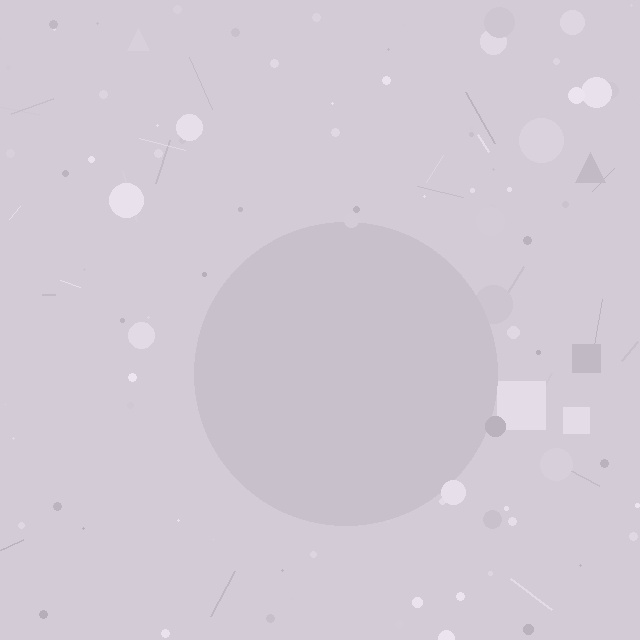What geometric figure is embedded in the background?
A circle is embedded in the background.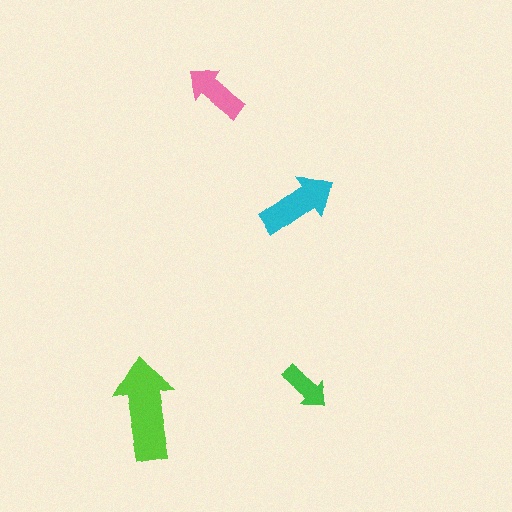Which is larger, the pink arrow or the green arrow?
The pink one.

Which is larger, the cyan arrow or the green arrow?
The cyan one.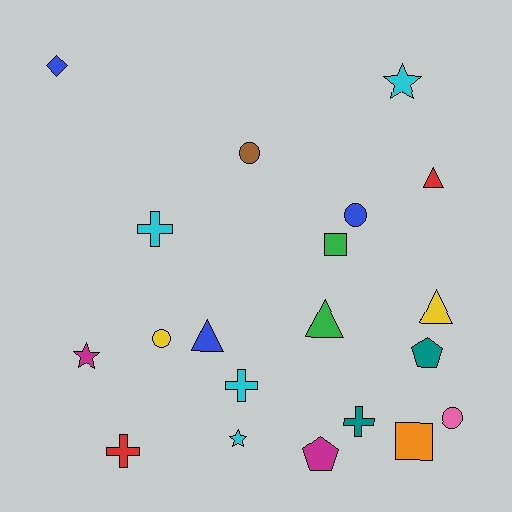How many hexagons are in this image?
There are no hexagons.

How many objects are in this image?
There are 20 objects.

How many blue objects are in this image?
There are 3 blue objects.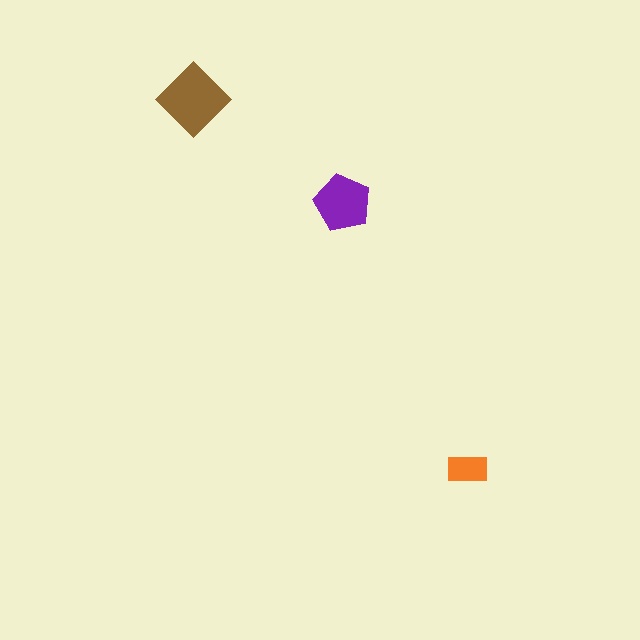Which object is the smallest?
The orange rectangle.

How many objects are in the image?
There are 3 objects in the image.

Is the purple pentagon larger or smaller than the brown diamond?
Smaller.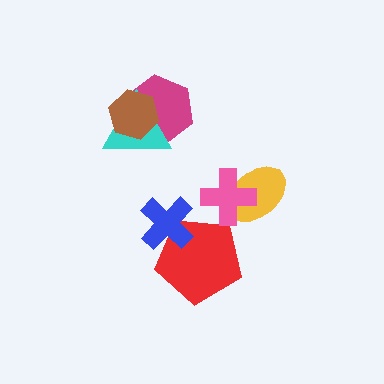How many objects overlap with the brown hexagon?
2 objects overlap with the brown hexagon.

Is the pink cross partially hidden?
No, no other shape covers it.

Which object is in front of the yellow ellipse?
The pink cross is in front of the yellow ellipse.